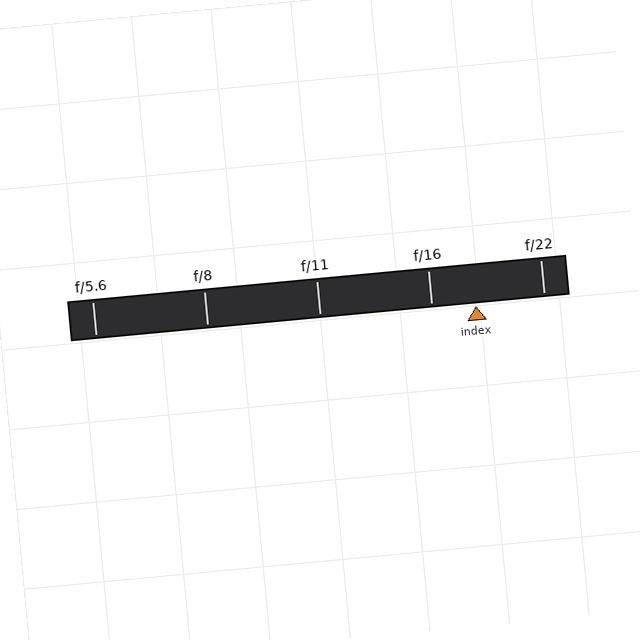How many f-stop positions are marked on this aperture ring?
There are 5 f-stop positions marked.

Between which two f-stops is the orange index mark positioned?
The index mark is between f/16 and f/22.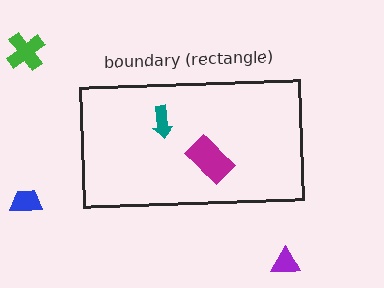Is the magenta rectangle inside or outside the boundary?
Inside.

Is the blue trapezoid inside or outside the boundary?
Outside.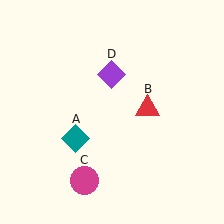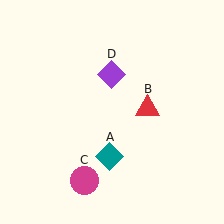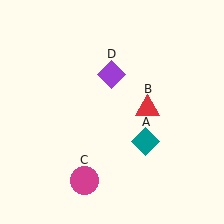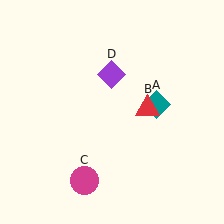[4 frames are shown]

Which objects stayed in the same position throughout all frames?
Red triangle (object B) and magenta circle (object C) and purple diamond (object D) remained stationary.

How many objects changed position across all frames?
1 object changed position: teal diamond (object A).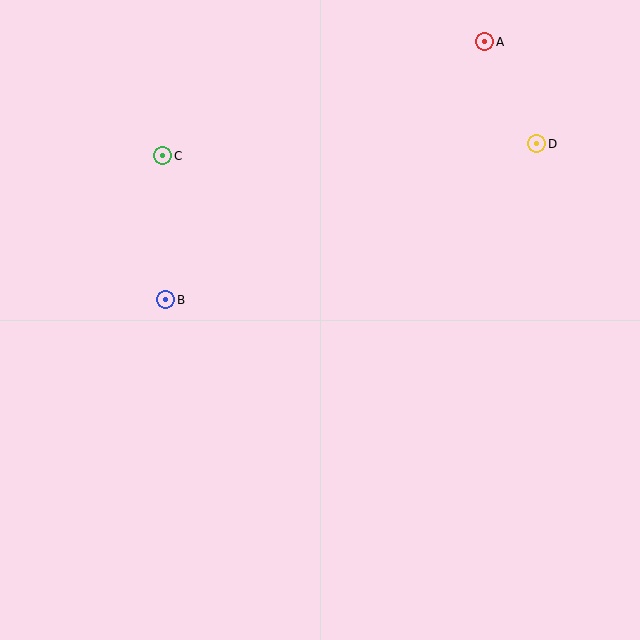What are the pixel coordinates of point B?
Point B is at (166, 300).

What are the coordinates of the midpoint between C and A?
The midpoint between C and A is at (324, 99).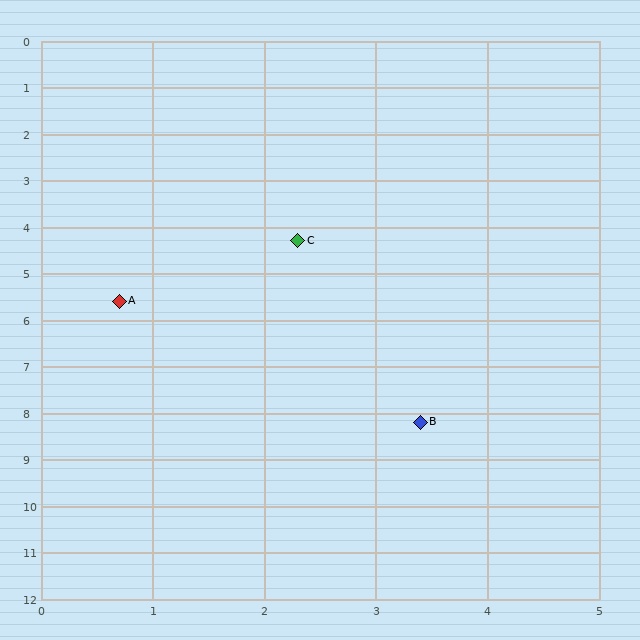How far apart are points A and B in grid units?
Points A and B are about 3.7 grid units apart.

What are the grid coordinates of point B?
Point B is at approximately (3.4, 8.2).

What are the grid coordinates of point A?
Point A is at approximately (0.7, 5.6).